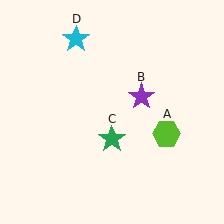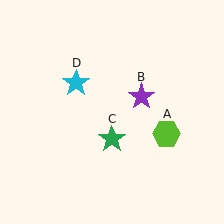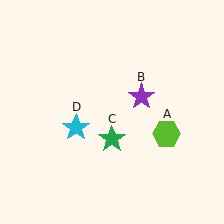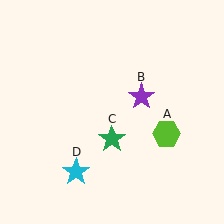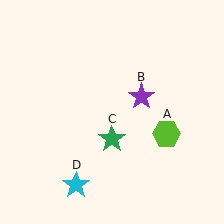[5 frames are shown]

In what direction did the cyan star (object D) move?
The cyan star (object D) moved down.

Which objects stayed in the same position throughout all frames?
Lime hexagon (object A) and purple star (object B) and green star (object C) remained stationary.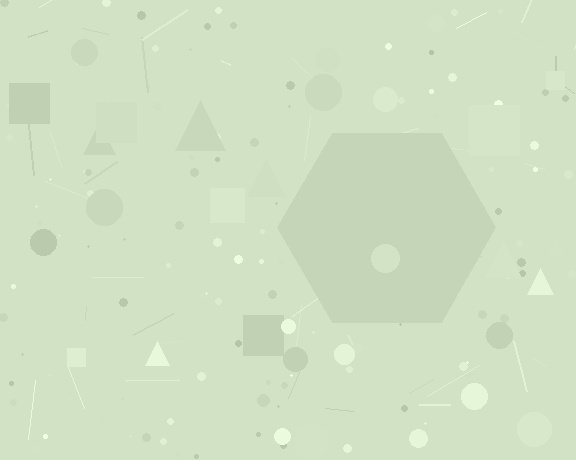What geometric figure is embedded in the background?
A hexagon is embedded in the background.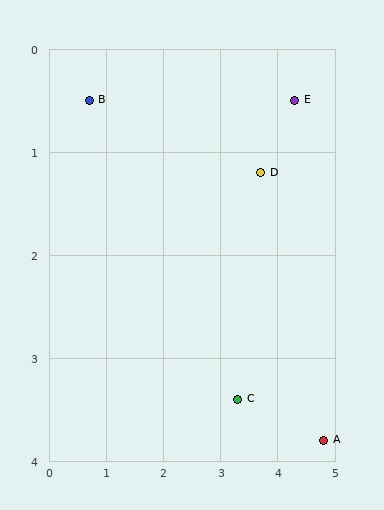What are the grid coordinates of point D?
Point D is at approximately (3.7, 1.2).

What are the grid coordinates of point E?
Point E is at approximately (4.3, 0.5).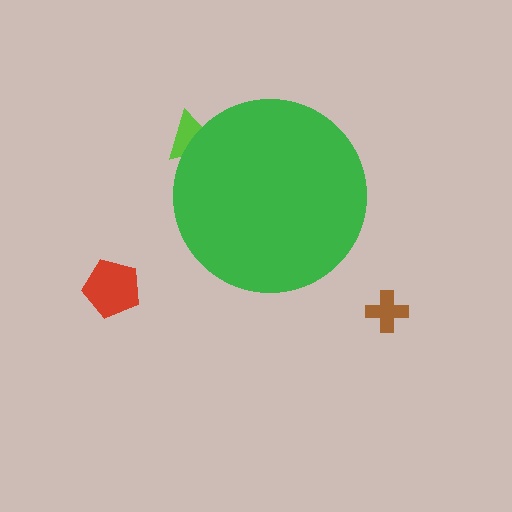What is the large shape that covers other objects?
A green circle.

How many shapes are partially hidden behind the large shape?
1 shape is partially hidden.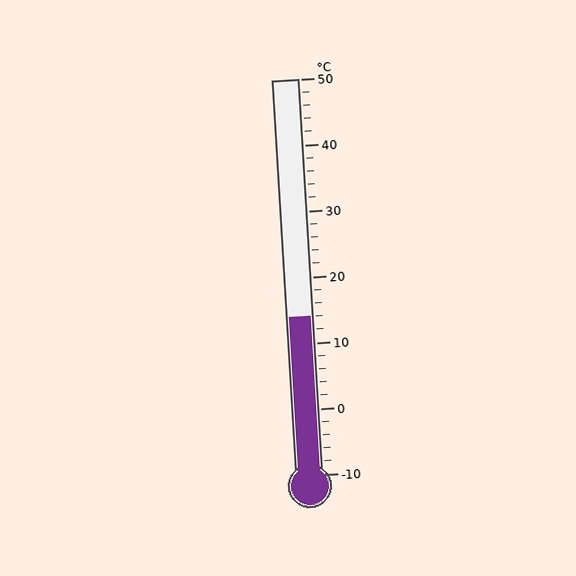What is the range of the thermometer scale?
The thermometer scale ranges from -10°C to 50°C.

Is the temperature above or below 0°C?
The temperature is above 0°C.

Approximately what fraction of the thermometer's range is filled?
The thermometer is filled to approximately 40% of its range.